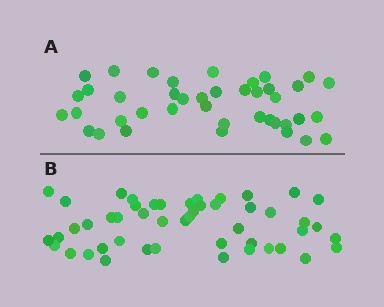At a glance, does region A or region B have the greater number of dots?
Region B (the bottom region) has more dots.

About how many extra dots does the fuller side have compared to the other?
Region B has roughly 8 or so more dots than region A.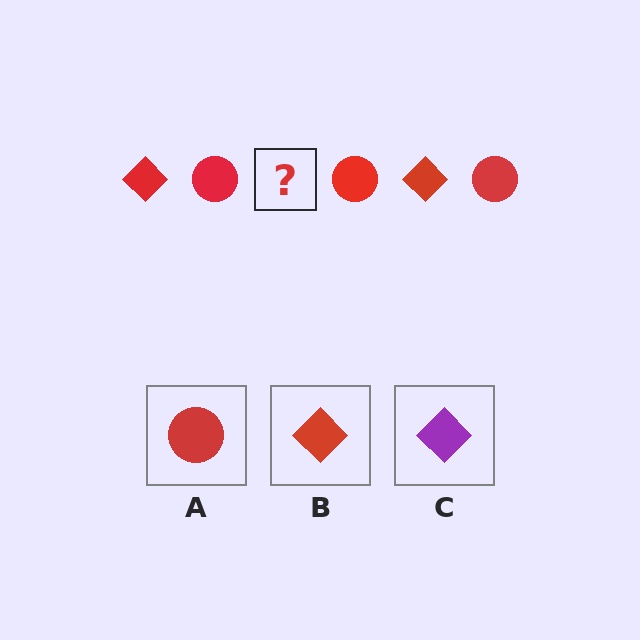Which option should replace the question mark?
Option B.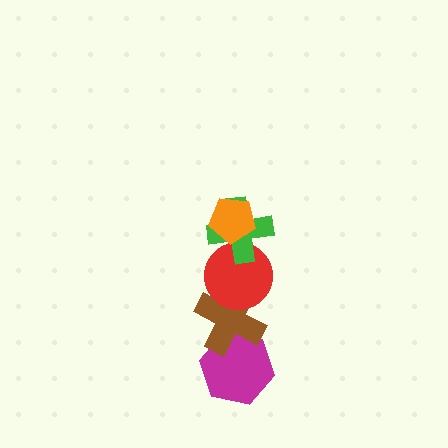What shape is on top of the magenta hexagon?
The brown cross is on top of the magenta hexagon.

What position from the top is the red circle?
The red circle is 3rd from the top.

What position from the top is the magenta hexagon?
The magenta hexagon is 5th from the top.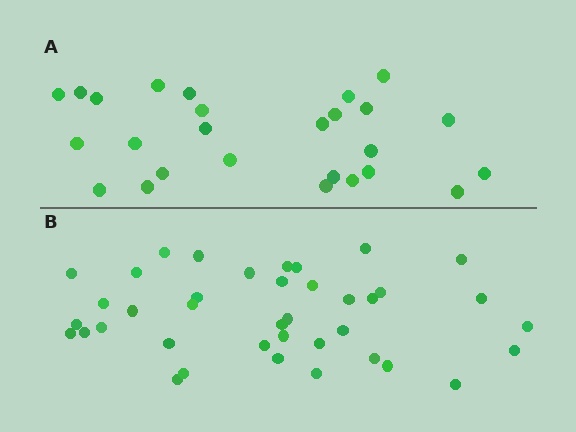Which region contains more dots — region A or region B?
Region B (the bottom region) has more dots.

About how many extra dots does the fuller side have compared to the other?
Region B has approximately 15 more dots than region A.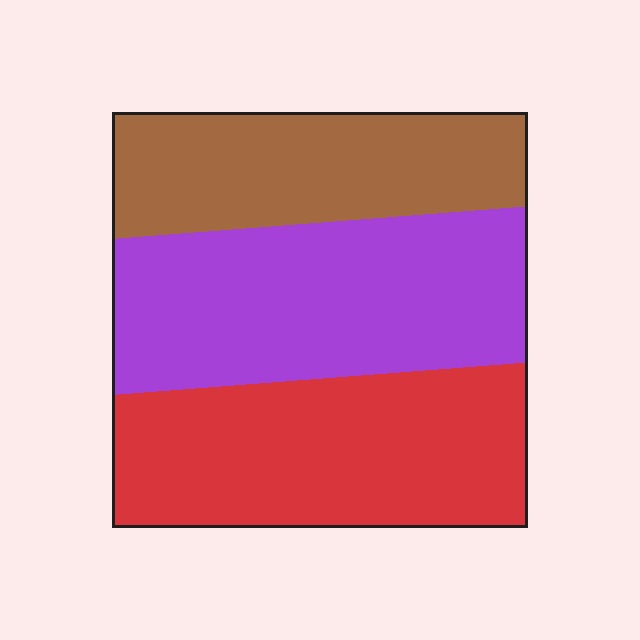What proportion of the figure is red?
Red covers roughly 35% of the figure.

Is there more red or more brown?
Red.